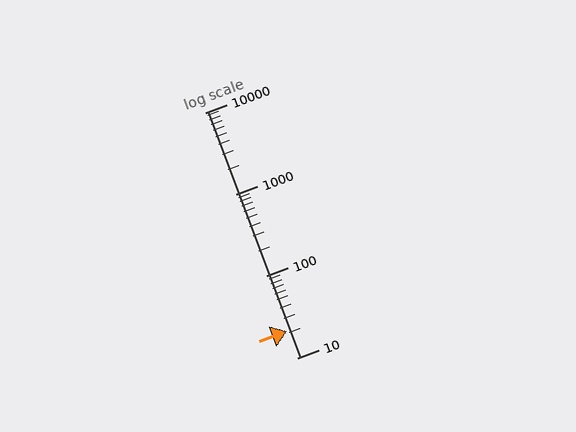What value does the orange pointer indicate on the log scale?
The pointer indicates approximately 21.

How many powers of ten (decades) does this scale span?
The scale spans 3 decades, from 10 to 10000.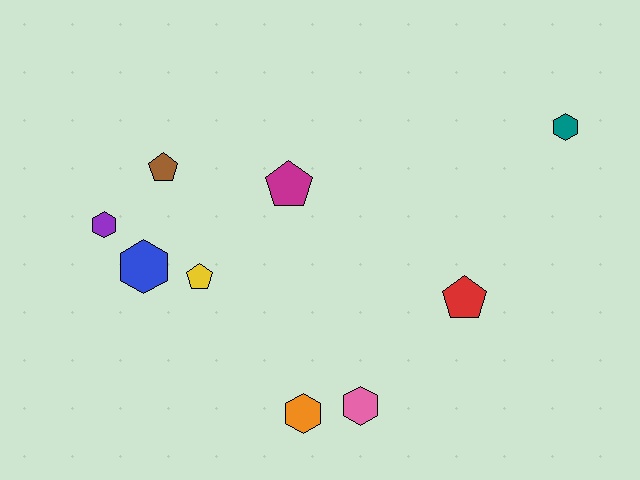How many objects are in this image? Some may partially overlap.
There are 9 objects.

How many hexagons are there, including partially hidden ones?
There are 5 hexagons.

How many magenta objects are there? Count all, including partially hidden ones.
There is 1 magenta object.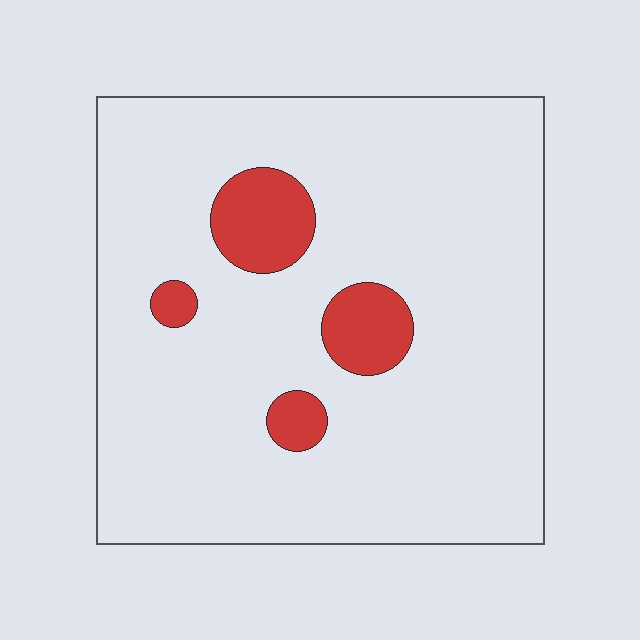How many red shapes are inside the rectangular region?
4.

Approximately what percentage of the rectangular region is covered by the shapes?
Approximately 10%.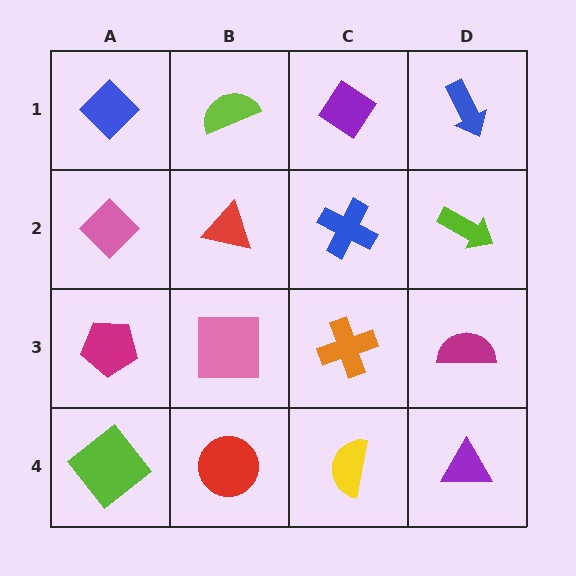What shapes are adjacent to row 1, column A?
A pink diamond (row 2, column A), a lime semicircle (row 1, column B).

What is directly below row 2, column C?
An orange cross.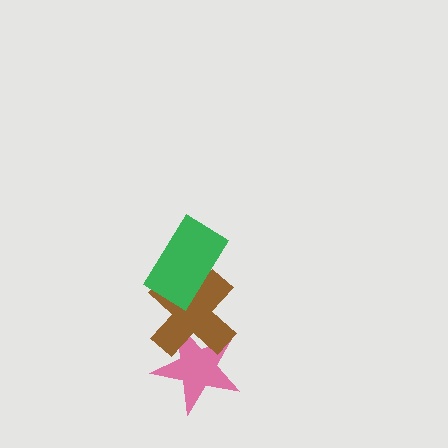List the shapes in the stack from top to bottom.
From top to bottom: the green rectangle, the brown cross, the pink star.